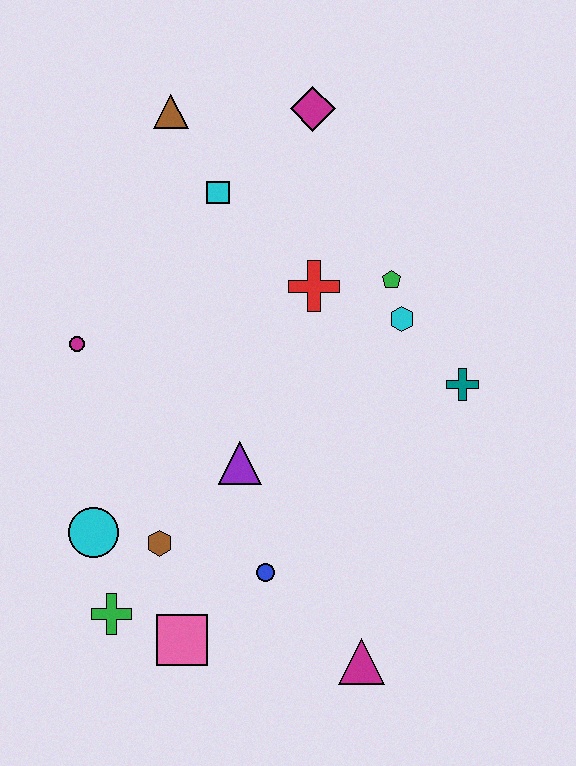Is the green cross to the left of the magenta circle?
No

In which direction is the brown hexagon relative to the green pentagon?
The brown hexagon is below the green pentagon.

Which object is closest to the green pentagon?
The cyan hexagon is closest to the green pentagon.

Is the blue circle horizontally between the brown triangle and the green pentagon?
Yes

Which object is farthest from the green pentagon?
The green cross is farthest from the green pentagon.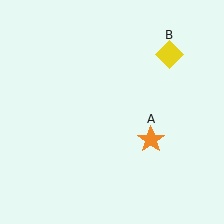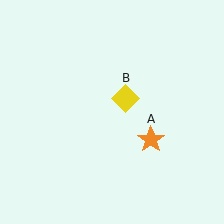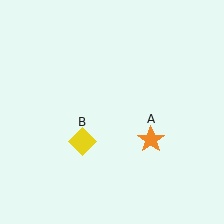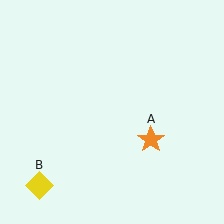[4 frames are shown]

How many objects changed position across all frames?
1 object changed position: yellow diamond (object B).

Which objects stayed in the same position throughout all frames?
Orange star (object A) remained stationary.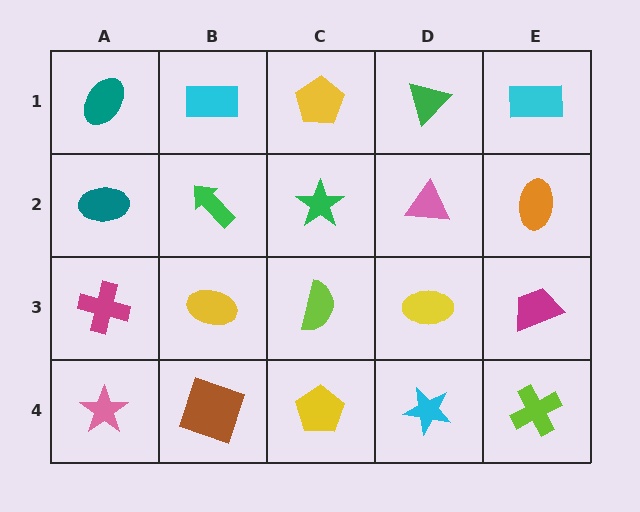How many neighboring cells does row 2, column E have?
3.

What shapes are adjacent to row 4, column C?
A lime semicircle (row 3, column C), a brown square (row 4, column B), a cyan star (row 4, column D).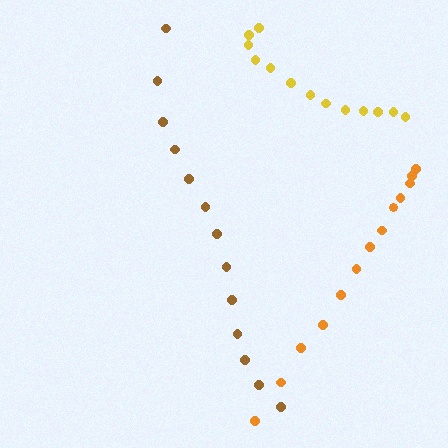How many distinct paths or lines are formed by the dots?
There are 3 distinct paths.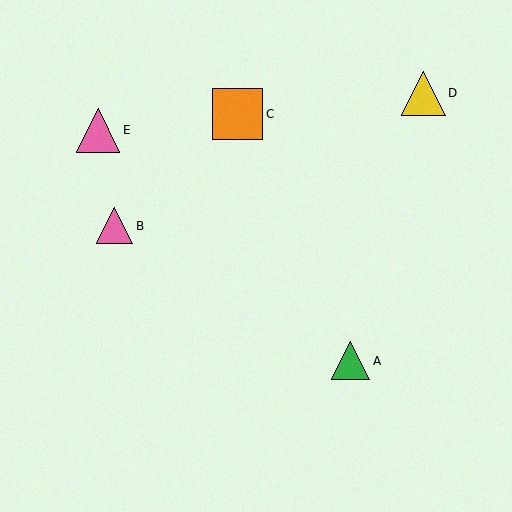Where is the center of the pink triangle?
The center of the pink triangle is at (114, 226).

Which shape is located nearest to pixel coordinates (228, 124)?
The orange square (labeled C) at (238, 114) is nearest to that location.